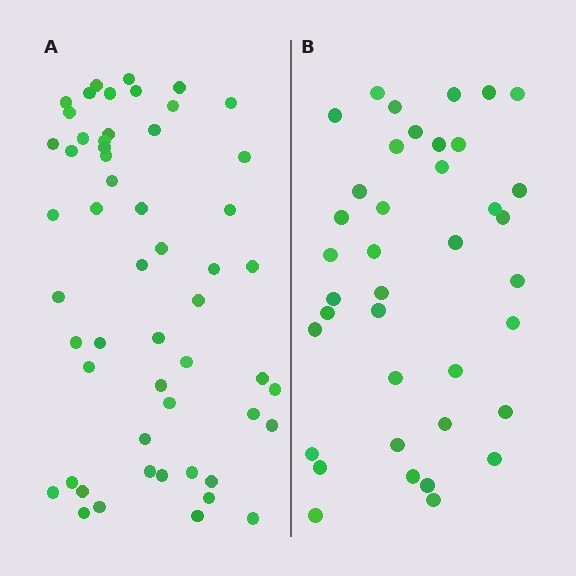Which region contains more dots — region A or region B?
Region A (the left region) has more dots.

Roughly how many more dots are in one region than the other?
Region A has approximately 15 more dots than region B.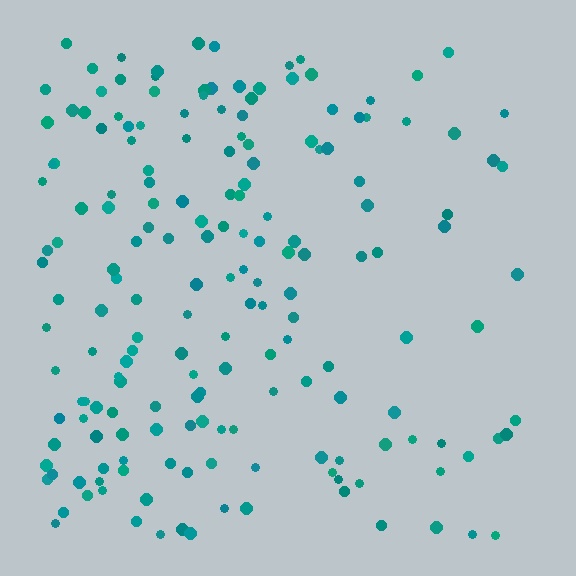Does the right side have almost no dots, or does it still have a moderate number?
Still a moderate number, just noticeably fewer than the left.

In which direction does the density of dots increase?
From right to left, with the left side densest.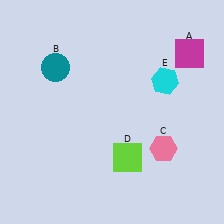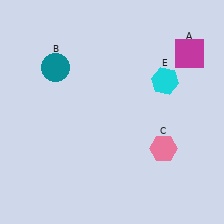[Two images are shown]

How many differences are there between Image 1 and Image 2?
There is 1 difference between the two images.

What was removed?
The lime square (D) was removed in Image 2.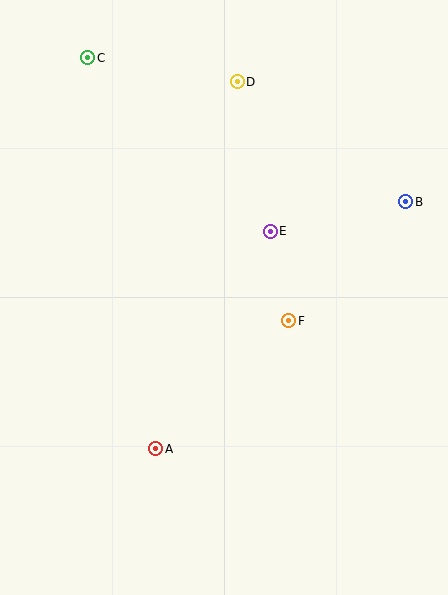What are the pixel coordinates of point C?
Point C is at (88, 58).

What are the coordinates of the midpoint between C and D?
The midpoint between C and D is at (163, 70).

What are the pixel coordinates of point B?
Point B is at (406, 202).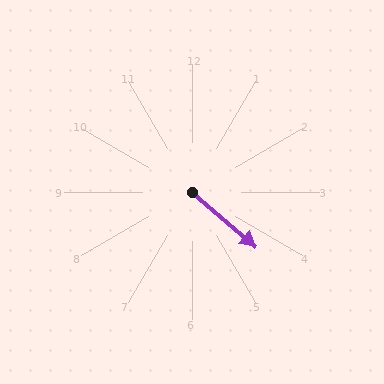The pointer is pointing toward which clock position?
Roughly 4 o'clock.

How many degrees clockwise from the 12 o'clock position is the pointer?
Approximately 131 degrees.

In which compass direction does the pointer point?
Southeast.